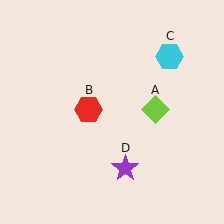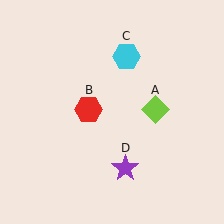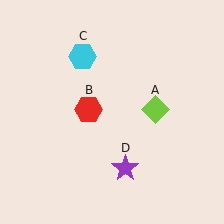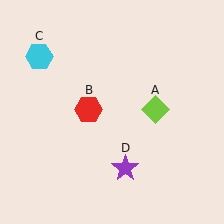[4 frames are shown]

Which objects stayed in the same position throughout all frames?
Lime diamond (object A) and red hexagon (object B) and purple star (object D) remained stationary.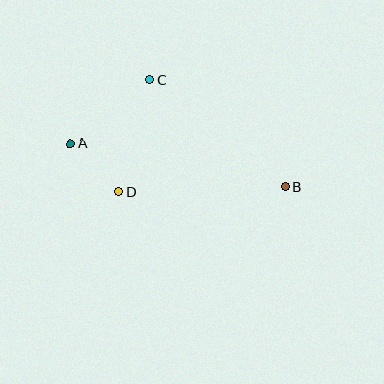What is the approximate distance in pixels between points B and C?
The distance between B and C is approximately 173 pixels.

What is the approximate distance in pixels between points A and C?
The distance between A and C is approximately 102 pixels.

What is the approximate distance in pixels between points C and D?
The distance between C and D is approximately 116 pixels.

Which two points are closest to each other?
Points A and D are closest to each other.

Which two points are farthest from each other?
Points A and B are farthest from each other.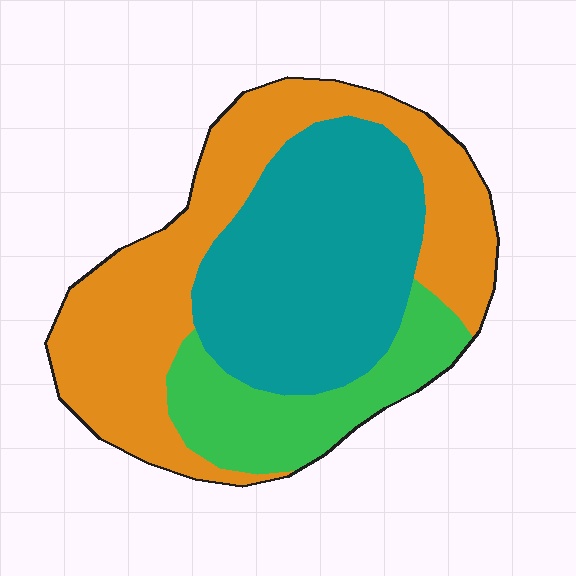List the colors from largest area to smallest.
From largest to smallest: orange, teal, green.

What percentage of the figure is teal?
Teal takes up about three eighths (3/8) of the figure.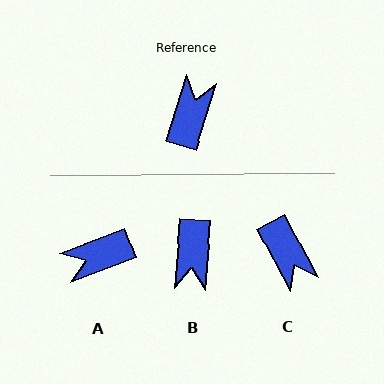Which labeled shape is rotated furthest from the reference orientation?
B, about 168 degrees away.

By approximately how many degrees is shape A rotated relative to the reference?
Approximately 128 degrees counter-clockwise.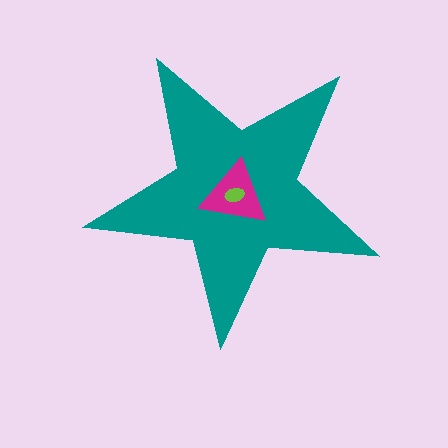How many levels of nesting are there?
3.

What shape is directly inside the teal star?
The magenta triangle.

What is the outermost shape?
The teal star.